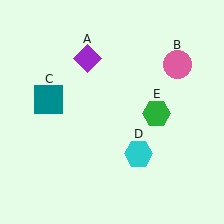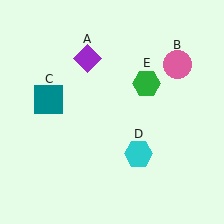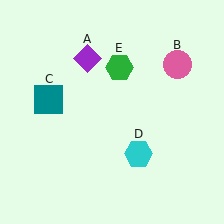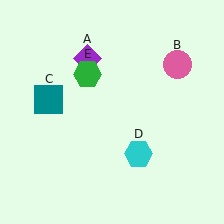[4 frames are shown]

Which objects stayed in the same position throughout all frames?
Purple diamond (object A) and pink circle (object B) and teal square (object C) and cyan hexagon (object D) remained stationary.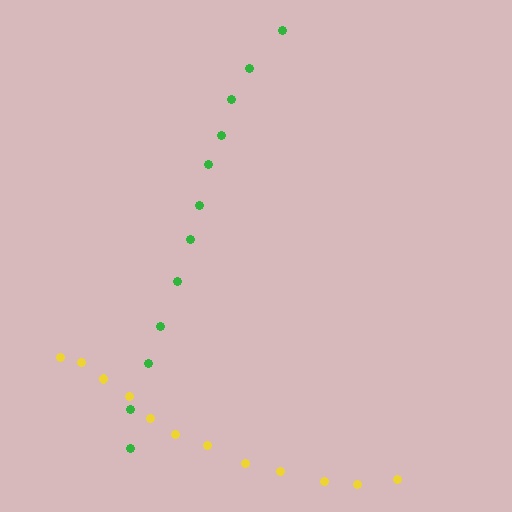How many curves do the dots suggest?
There are 2 distinct paths.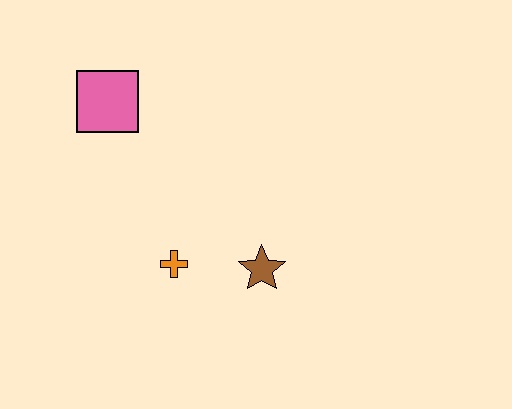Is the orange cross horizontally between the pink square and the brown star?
Yes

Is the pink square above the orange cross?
Yes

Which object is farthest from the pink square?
The brown star is farthest from the pink square.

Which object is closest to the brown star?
The orange cross is closest to the brown star.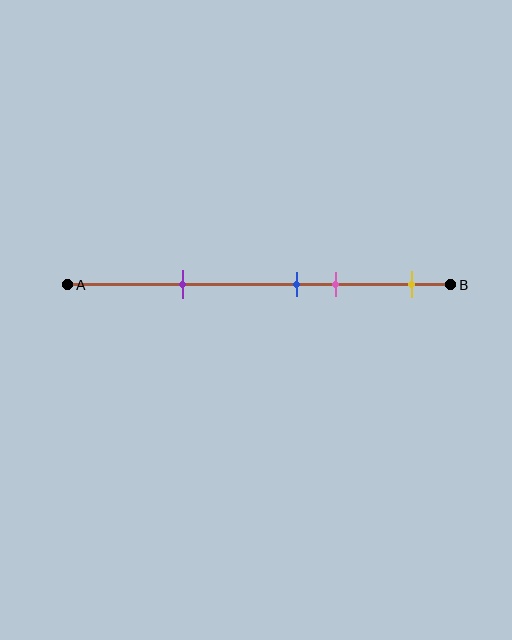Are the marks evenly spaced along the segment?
No, the marks are not evenly spaced.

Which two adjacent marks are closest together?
The blue and pink marks are the closest adjacent pair.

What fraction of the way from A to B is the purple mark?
The purple mark is approximately 30% (0.3) of the way from A to B.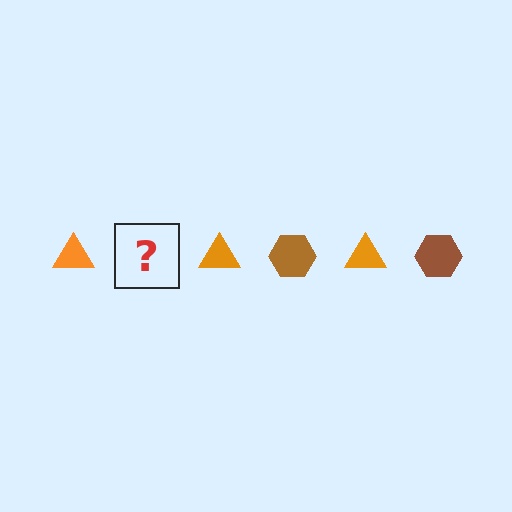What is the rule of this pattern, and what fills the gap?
The rule is that the pattern alternates between orange triangle and brown hexagon. The gap should be filled with a brown hexagon.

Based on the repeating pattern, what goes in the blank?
The blank should be a brown hexagon.